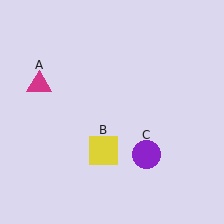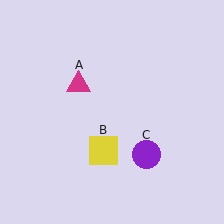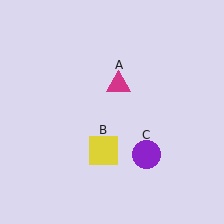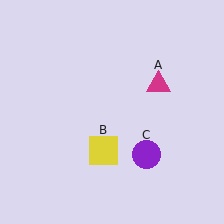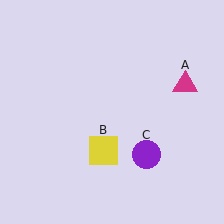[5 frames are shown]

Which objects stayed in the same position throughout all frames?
Yellow square (object B) and purple circle (object C) remained stationary.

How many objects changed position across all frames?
1 object changed position: magenta triangle (object A).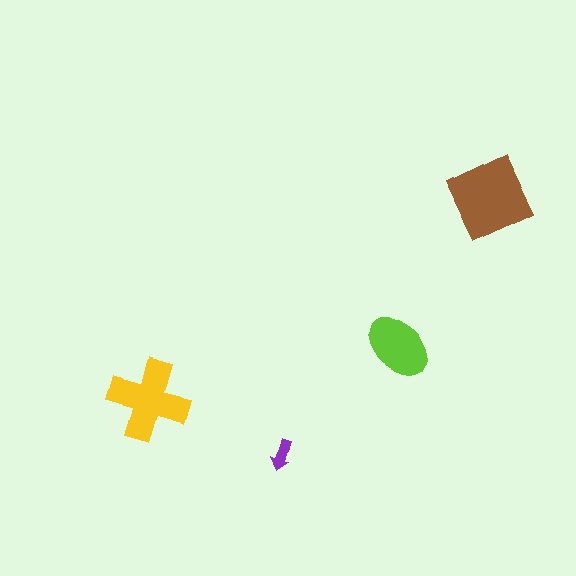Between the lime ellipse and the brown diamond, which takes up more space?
The brown diamond.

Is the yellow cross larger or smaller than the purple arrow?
Larger.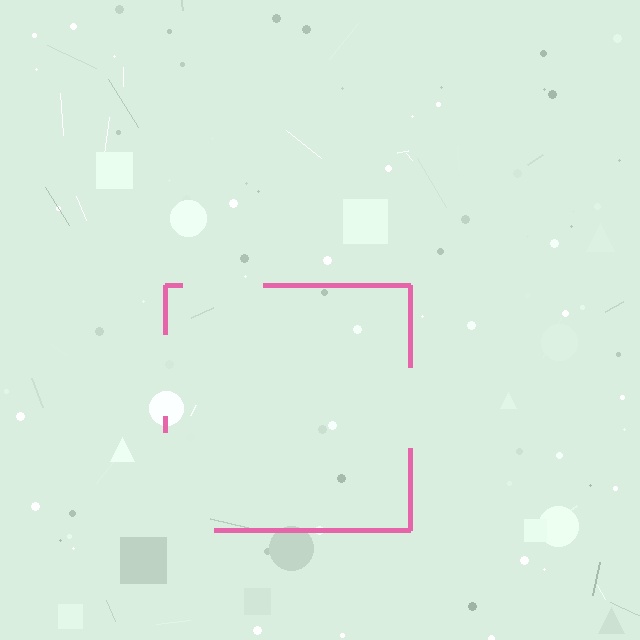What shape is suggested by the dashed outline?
The dashed outline suggests a square.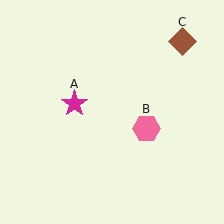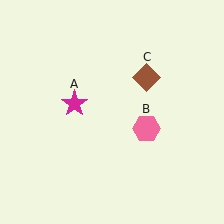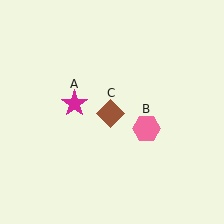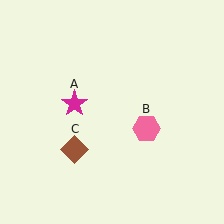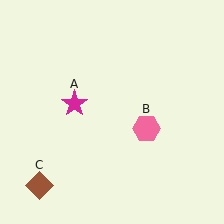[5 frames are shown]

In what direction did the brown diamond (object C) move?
The brown diamond (object C) moved down and to the left.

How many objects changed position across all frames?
1 object changed position: brown diamond (object C).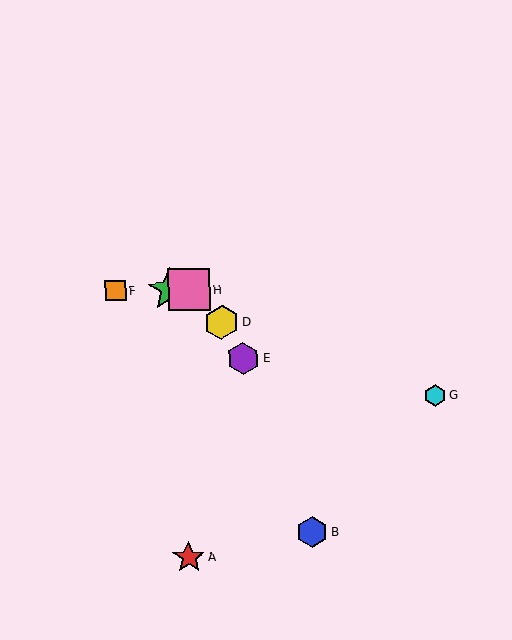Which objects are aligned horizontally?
Objects C, F, H are aligned horizontally.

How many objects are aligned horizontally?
3 objects (C, F, H) are aligned horizontally.